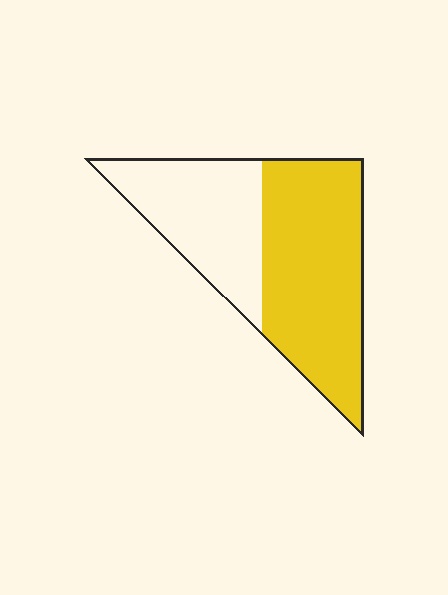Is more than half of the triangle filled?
Yes.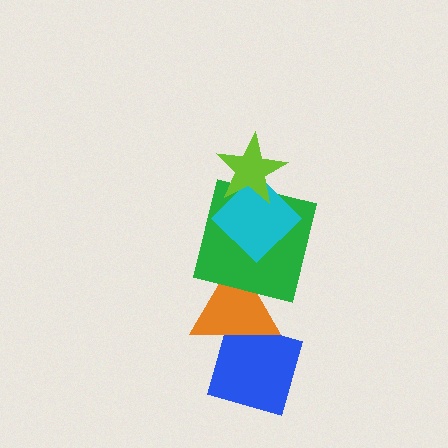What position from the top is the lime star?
The lime star is 1st from the top.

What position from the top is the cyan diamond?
The cyan diamond is 2nd from the top.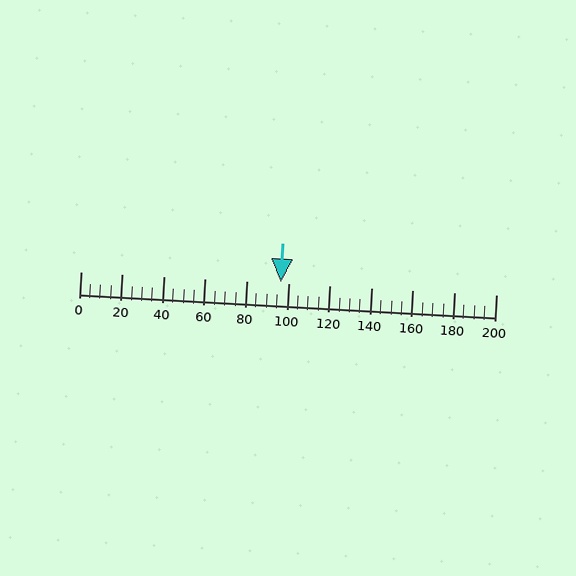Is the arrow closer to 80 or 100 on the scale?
The arrow is closer to 100.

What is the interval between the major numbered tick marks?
The major tick marks are spaced 20 units apart.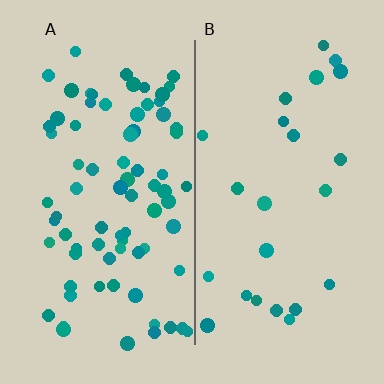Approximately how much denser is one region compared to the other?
Approximately 3.3× — region A over region B.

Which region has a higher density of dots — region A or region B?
A (the left).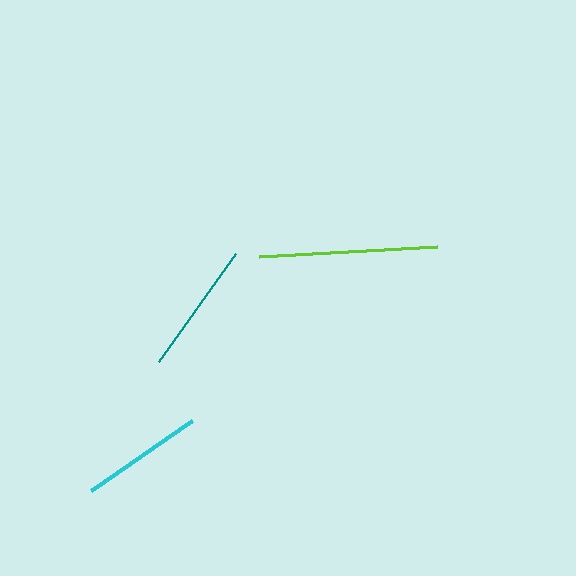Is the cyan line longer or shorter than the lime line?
The lime line is longer than the cyan line.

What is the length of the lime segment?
The lime segment is approximately 179 pixels long.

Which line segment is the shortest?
The cyan line is the shortest at approximately 123 pixels.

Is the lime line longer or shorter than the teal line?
The lime line is longer than the teal line.